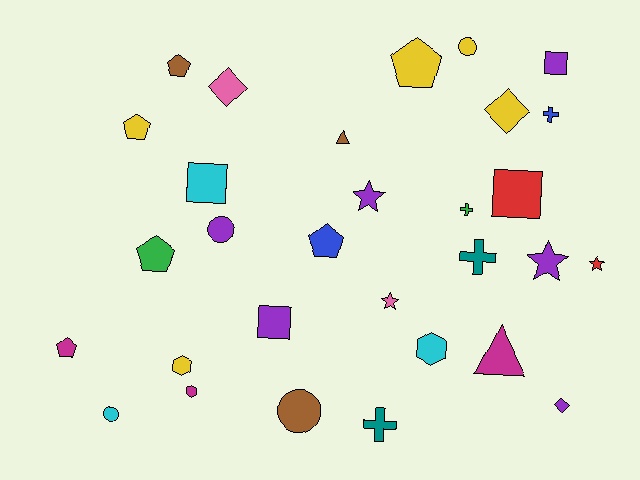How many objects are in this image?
There are 30 objects.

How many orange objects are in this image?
There are no orange objects.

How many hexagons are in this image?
There are 3 hexagons.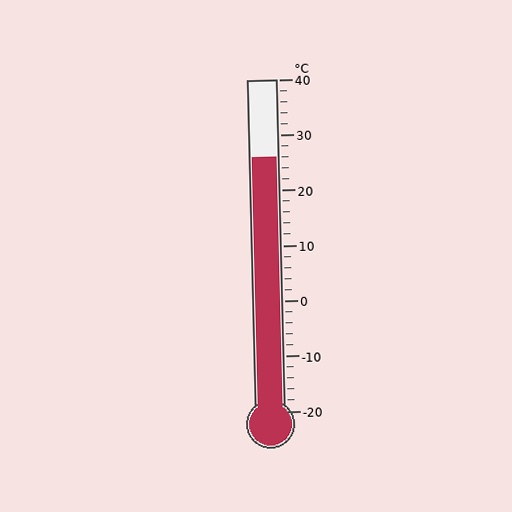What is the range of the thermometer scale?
The thermometer scale ranges from -20°C to 40°C.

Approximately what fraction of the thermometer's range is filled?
The thermometer is filled to approximately 75% of its range.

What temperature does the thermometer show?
The thermometer shows approximately 26°C.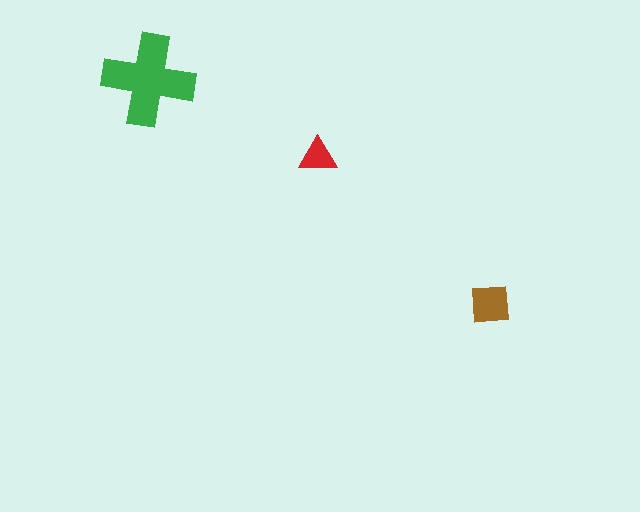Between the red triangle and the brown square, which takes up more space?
The brown square.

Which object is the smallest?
The red triangle.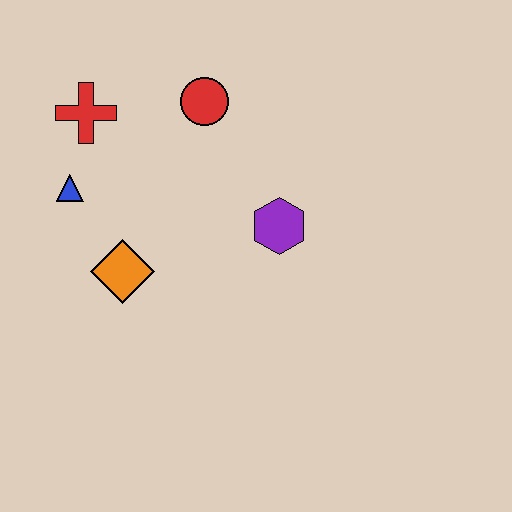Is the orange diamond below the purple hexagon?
Yes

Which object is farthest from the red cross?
The purple hexagon is farthest from the red cross.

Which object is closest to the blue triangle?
The red cross is closest to the blue triangle.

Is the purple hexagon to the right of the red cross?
Yes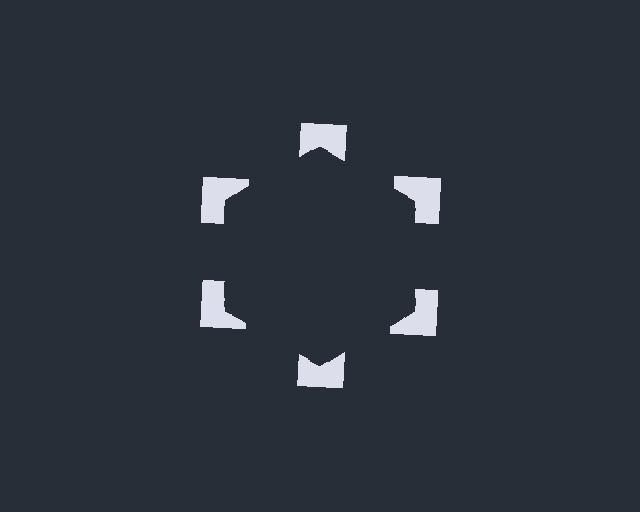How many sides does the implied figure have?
6 sides.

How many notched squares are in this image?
There are 6 — one at each vertex of the illusory hexagon.